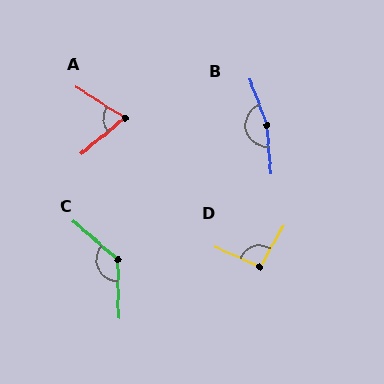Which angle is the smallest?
A, at approximately 72 degrees.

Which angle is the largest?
B, at approximately 165 degrees.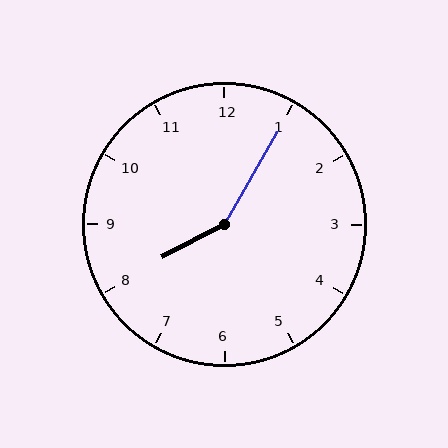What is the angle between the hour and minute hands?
Approximately 148 degrees.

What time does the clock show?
8:05.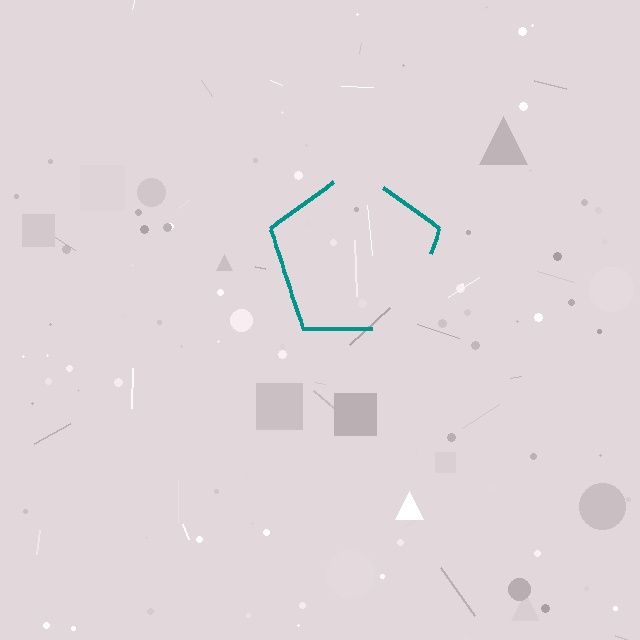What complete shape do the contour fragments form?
The contour fragments form a pentagon.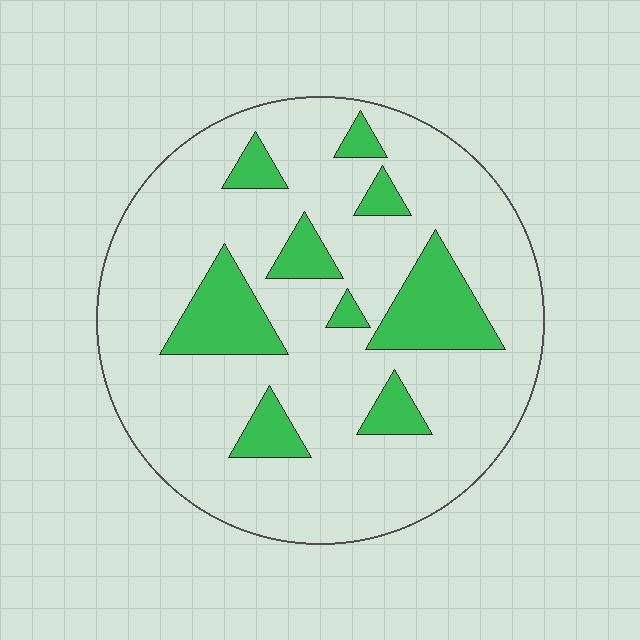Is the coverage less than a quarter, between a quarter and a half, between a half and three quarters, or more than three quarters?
Less than a quarter.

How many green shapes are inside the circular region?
9.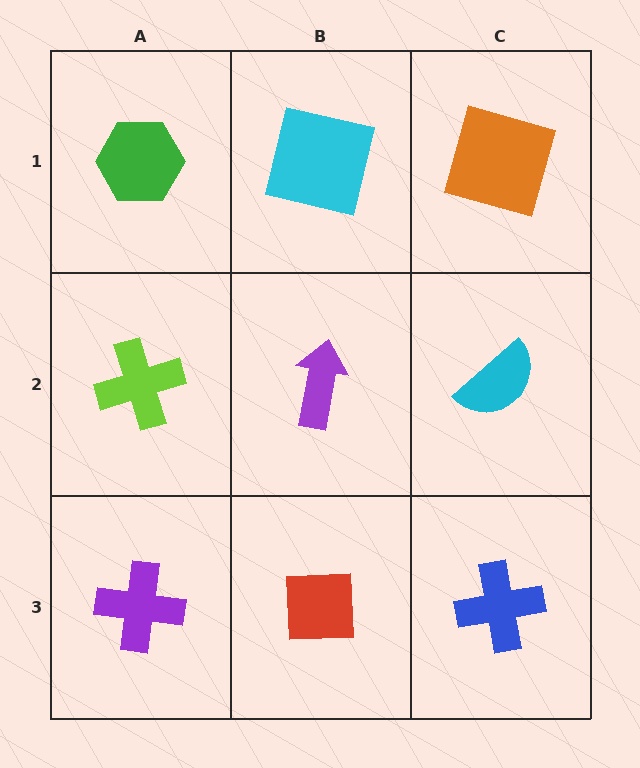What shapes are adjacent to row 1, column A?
A lime cross (row 2, column A), a cyan square (row 1, column B).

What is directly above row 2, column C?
An orange square.